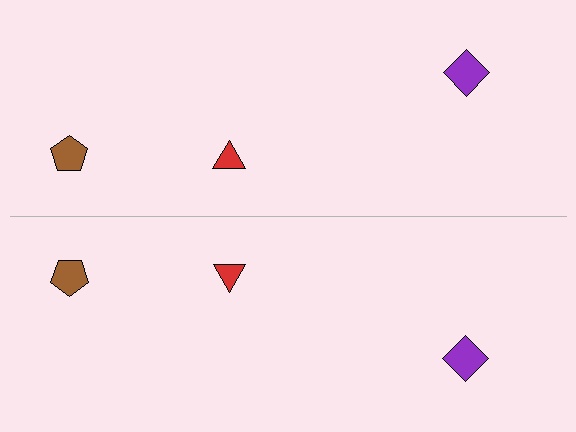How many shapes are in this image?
There are 6 shapes in this image.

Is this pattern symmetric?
Yes, this pattern has bilateral (reflection) symmetry.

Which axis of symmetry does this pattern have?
The pattern has a horizontal axis of symmetry running through the center of the image.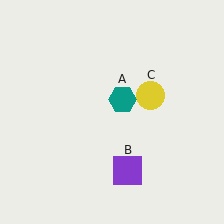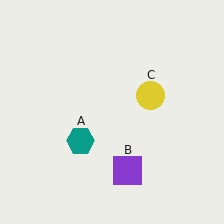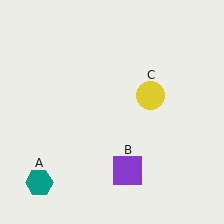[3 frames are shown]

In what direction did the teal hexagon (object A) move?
The teal hexagon (object A) moved down and to the left.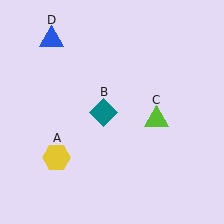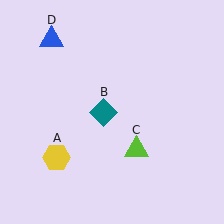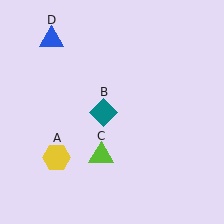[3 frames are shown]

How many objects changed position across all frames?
1 object changed position: lime triangle (object C).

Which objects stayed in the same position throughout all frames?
Yellow hexagon (object A) and teal diamond (object B) and blue triangle (object D) remained stationary.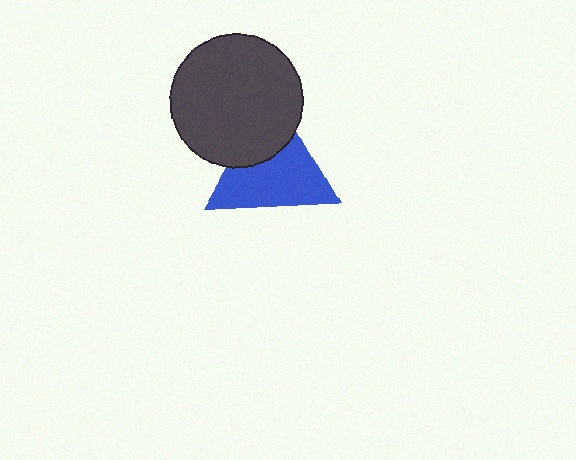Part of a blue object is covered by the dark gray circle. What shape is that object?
It is a triangle.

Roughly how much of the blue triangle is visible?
Most of it is visible (roughly 66%).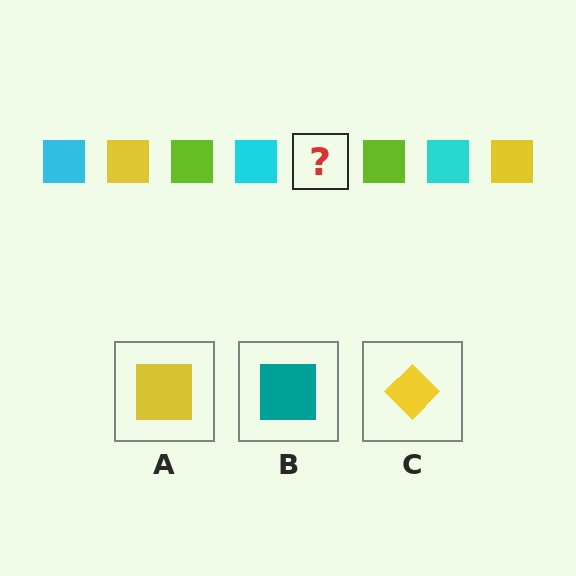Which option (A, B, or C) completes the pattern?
A.